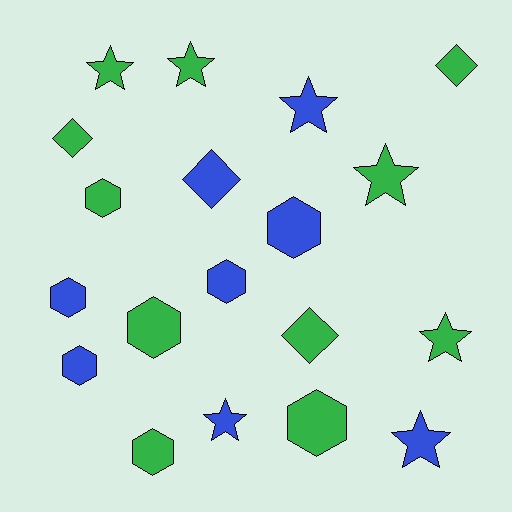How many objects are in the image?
There are 19 objects.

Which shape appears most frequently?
Hexagon, with 8 objects.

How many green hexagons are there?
There are 4 green hexagons.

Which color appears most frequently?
Green, with 11 objects.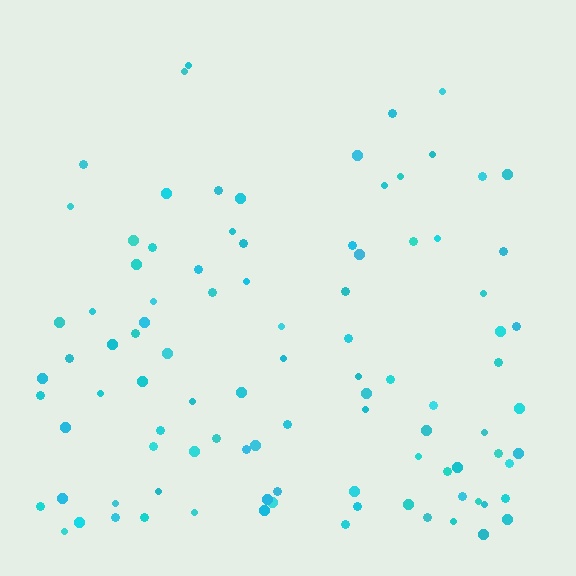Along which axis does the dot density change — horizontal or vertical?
Vertical.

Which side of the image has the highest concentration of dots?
The bottom.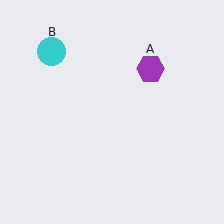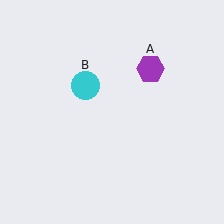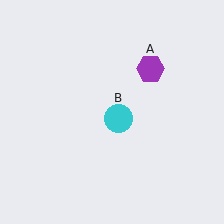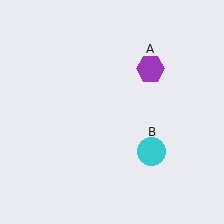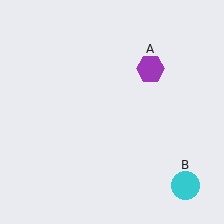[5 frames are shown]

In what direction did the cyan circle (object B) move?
The cyan circle (object B) moved down and to the right.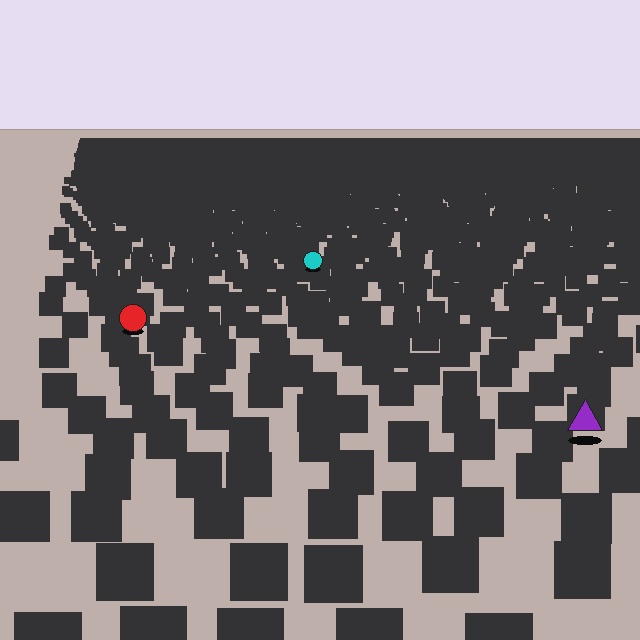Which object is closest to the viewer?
The purple triangle is closest. The texture marks near it are larger and more spread out.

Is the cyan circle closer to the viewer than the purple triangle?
No. The purple triangle is closer — you can tell from the texture gradient: the ground texture is coarser near it.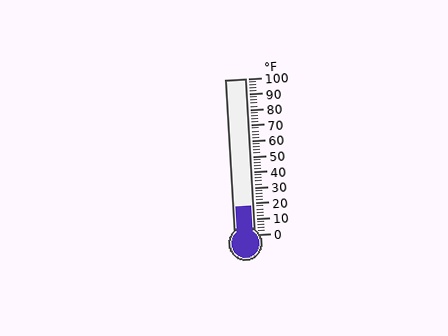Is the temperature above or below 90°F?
The temperature is below 90°F.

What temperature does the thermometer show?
The thermometer shows approximately 18°F.